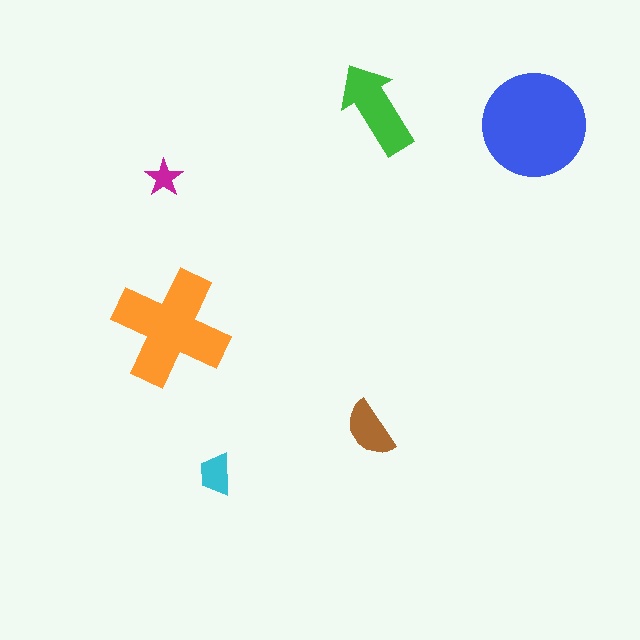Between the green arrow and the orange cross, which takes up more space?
The orange cross.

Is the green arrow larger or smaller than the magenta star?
Larger.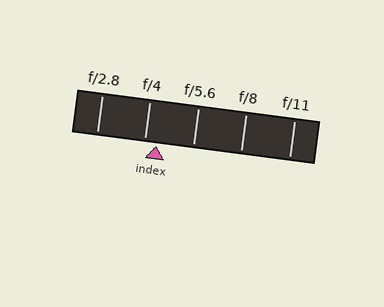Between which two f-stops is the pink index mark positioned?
The index mark is between f/4 and f/5.6.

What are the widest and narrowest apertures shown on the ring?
The widest aperture shown is f/2.8 and the narrowest is f/11.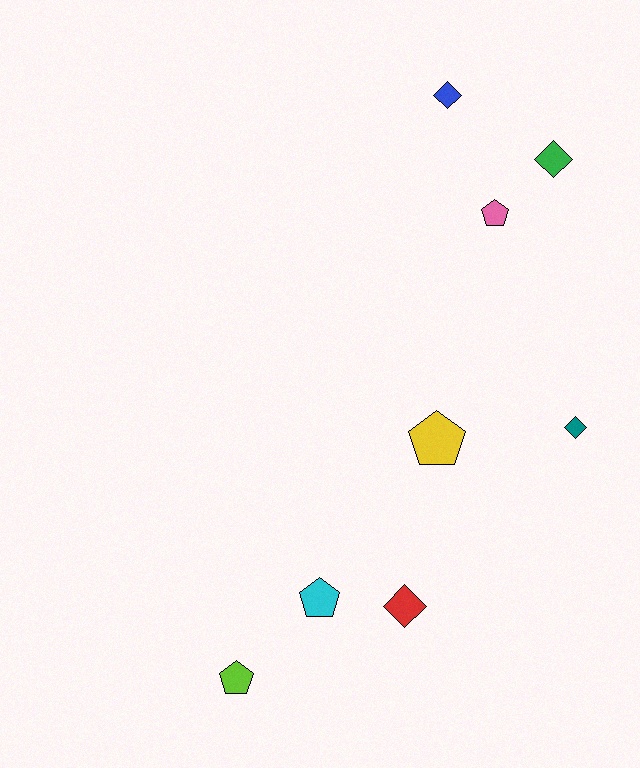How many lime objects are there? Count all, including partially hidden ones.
There is 1 lime object.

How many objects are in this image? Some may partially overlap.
There are 8 objects.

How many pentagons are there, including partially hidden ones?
There are 4 pentagons.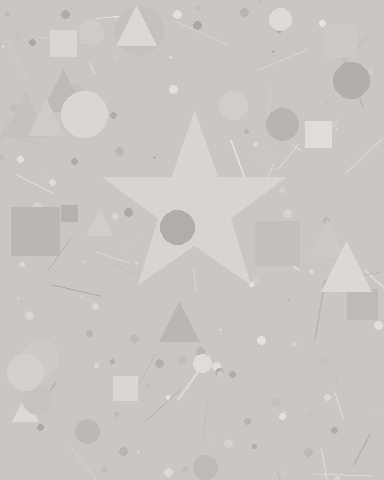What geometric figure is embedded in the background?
A star is embedded in the background.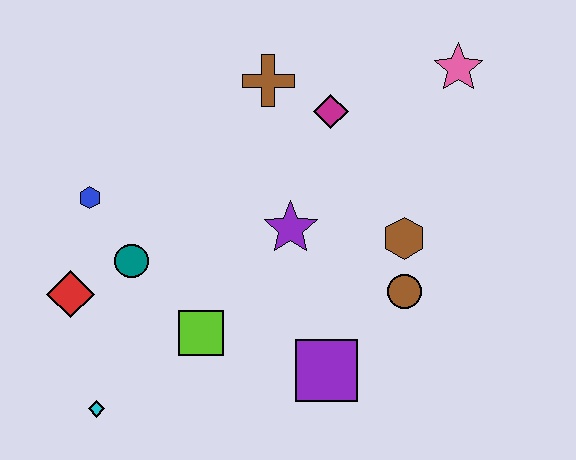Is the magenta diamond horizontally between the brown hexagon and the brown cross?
Yes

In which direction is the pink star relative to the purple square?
The pink star is above the purple square.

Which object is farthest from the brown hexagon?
The cyan diamond is farthest from the brown hexagon.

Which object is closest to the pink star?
The magenta diamond is closest to the pink star.